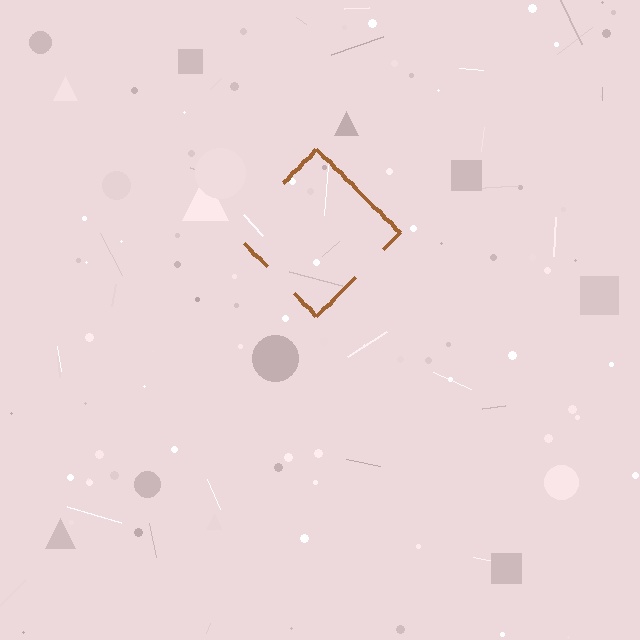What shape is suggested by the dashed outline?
The dashed outline suggests a diamond.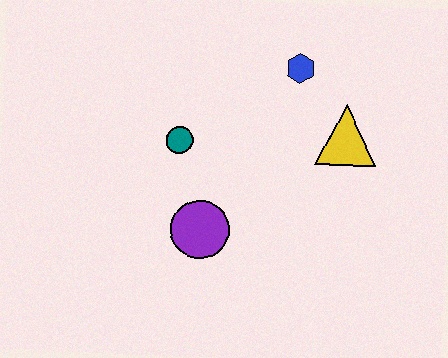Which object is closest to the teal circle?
The purple circle is closest to the teal circle.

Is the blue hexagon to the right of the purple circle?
Yes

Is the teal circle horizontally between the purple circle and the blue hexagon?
No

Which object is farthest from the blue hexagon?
The purple circle is farthest from the blue hexagon.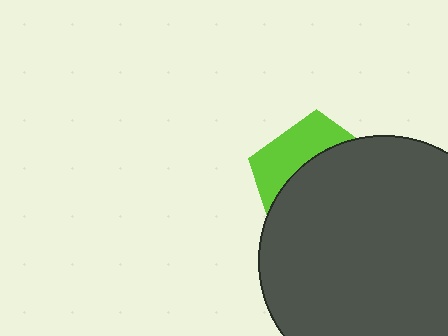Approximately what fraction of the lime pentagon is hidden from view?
Roughly 67% of the lime pentagon is hidden behind the dark gray circle.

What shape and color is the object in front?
The object in front is a dark gray circle.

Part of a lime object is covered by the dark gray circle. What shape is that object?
It is a pentagon.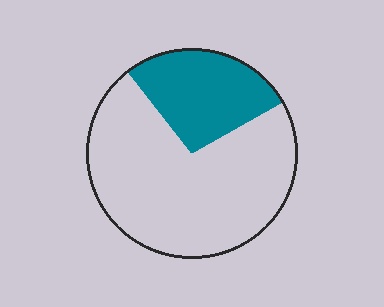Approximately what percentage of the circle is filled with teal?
Approximately 30%.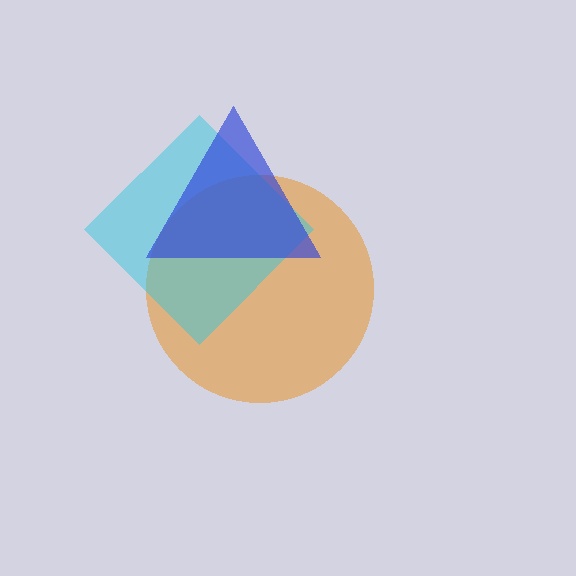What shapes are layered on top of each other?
The layered shapes are: an orange circle, a cyan diamond, a blue triangle.